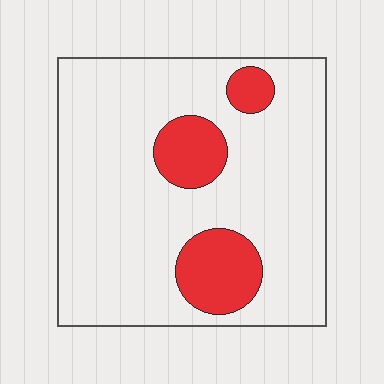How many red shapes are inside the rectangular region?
3.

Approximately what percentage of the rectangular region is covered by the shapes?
Approximately 15%.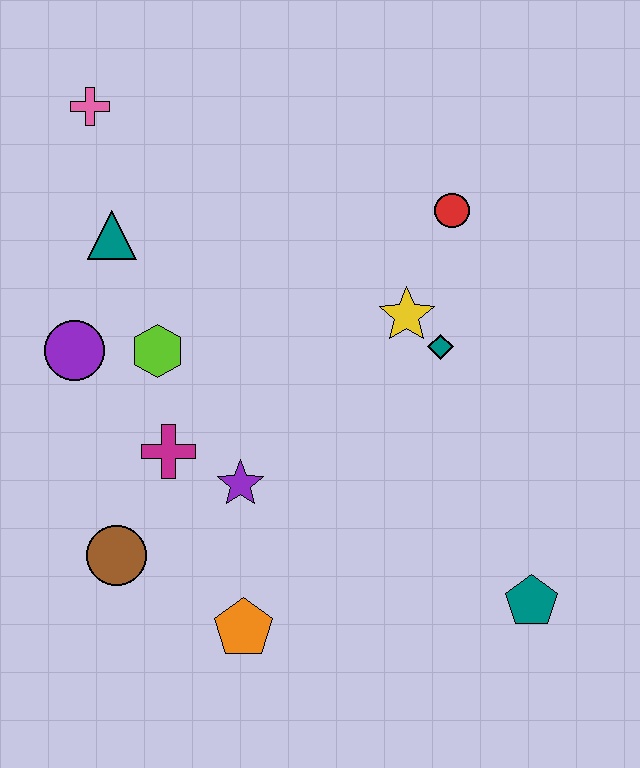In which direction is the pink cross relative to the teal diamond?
The pink cross is to the left of the teal diamond.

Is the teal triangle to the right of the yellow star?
No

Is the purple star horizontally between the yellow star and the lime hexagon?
Yes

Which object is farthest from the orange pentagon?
The pink cross is farthest from the orange pentagon.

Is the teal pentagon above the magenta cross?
No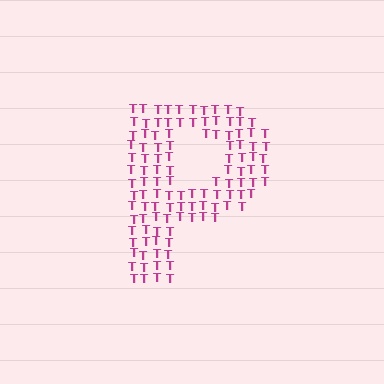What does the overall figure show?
The overall figure shows the letter P.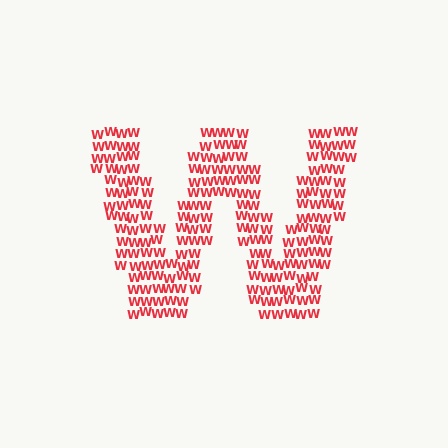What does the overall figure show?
The overall figure shows the letter W.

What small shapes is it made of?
It is made of small letter W's.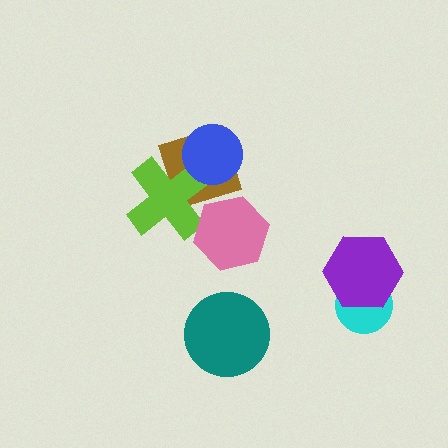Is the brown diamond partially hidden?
Yes, it is partially covered by another shape.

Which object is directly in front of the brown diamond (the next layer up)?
The lime cross is directly in front of the brown diamond.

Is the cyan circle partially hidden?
Yes, it is partially covered by another shape.